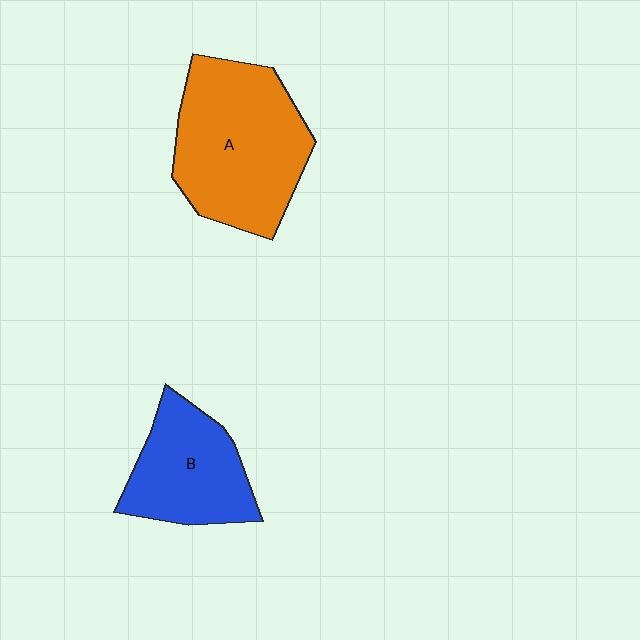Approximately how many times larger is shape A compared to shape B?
Approximately 1.5 times.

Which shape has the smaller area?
Shape B (blue).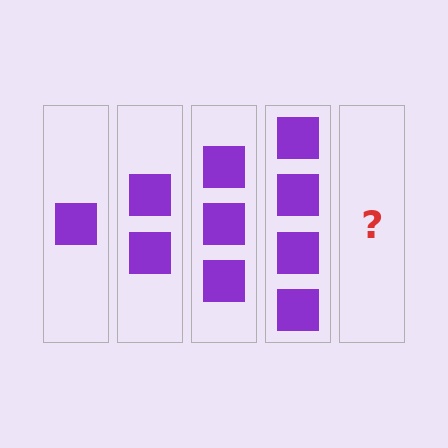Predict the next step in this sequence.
The next step is 5 squares.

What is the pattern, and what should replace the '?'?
The pattern is that each step adds one more square. The '?' should be 5 squares.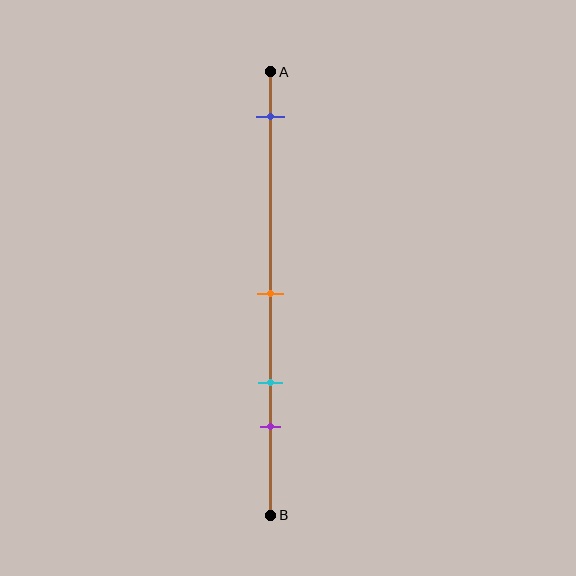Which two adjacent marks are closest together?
The cyan and purple marks are the closest adjacent pair.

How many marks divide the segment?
There are 4 marks dividing the segment.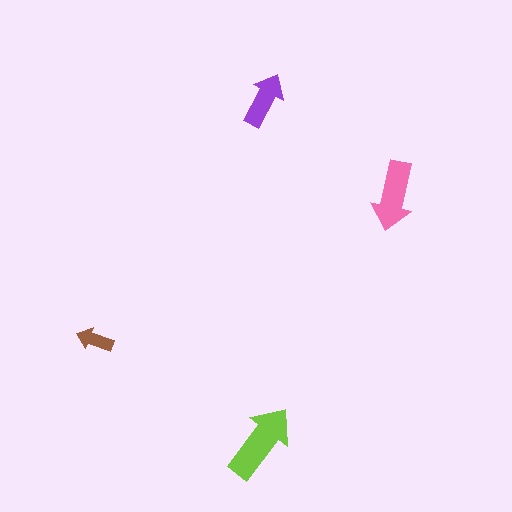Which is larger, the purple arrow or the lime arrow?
The lime one.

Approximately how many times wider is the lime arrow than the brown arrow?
About 2 times wider.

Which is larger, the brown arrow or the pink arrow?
The pink one.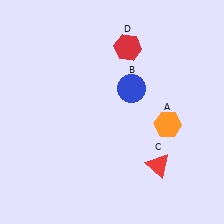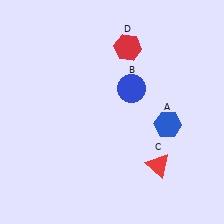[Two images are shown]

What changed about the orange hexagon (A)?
In Image 1, A is orange. In Image 2, it changed to blue.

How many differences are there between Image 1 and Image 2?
There is 1 difference between the two images.